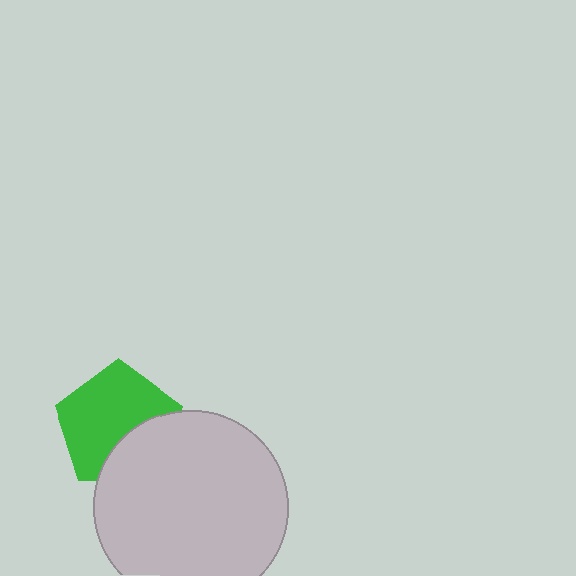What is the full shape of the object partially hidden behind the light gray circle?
The partially hidden object is a green pentagon.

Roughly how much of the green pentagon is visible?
Most of it is visible (roughly 68%).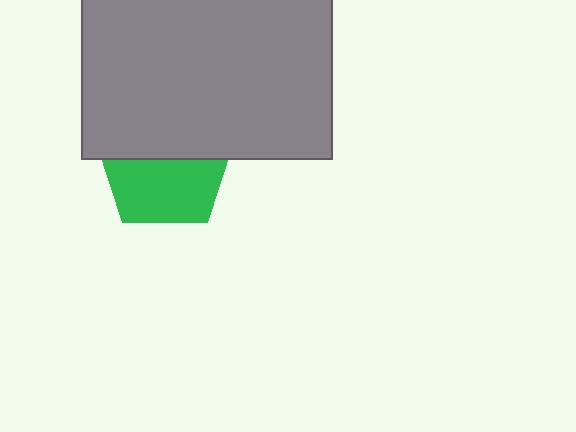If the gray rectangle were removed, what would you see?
You would see the complete green pentagon.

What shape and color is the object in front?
The object in front is a gray rectangle.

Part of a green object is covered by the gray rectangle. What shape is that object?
It is a pentagon.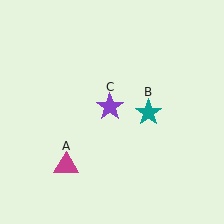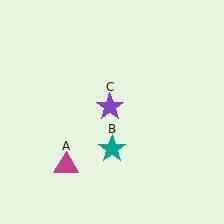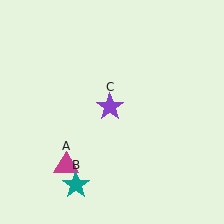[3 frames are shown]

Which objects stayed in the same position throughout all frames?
Magenta triangle (object A) and purple star (object C) remained stationary.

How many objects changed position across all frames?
1 object changed position: teal star (object B).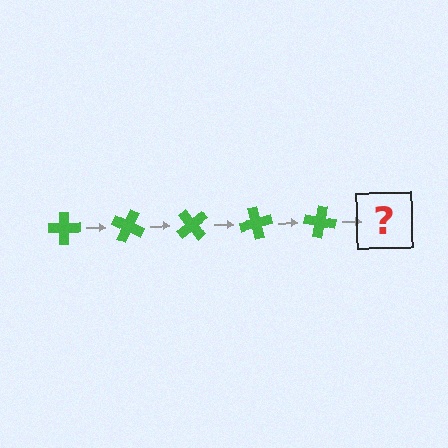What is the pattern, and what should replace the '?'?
The pattern is that the cross rotates 25 degrees each step. The '?' should be a green cross rotated 125 degrees.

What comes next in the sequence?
The next element should be a green cross rotated 125 degrees.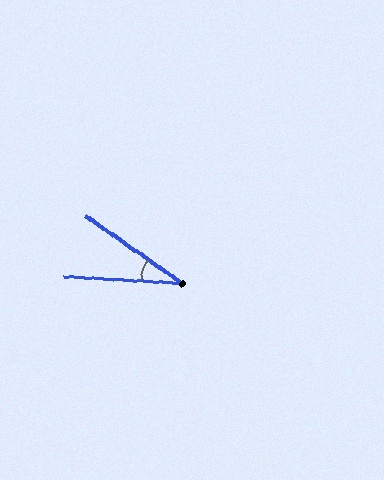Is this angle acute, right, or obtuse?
It is acute.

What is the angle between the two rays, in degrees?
Approximately 32 degrees.